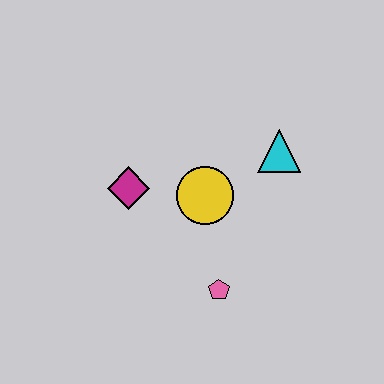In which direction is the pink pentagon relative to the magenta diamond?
The pink pentagon is below the magenta diamond.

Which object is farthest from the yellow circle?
The pink pentagon is farthest from the yellow circle.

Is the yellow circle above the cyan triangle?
No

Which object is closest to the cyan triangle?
The yellow circle is closest to the cyan triangle.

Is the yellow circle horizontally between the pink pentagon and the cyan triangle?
No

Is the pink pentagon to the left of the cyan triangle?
Yes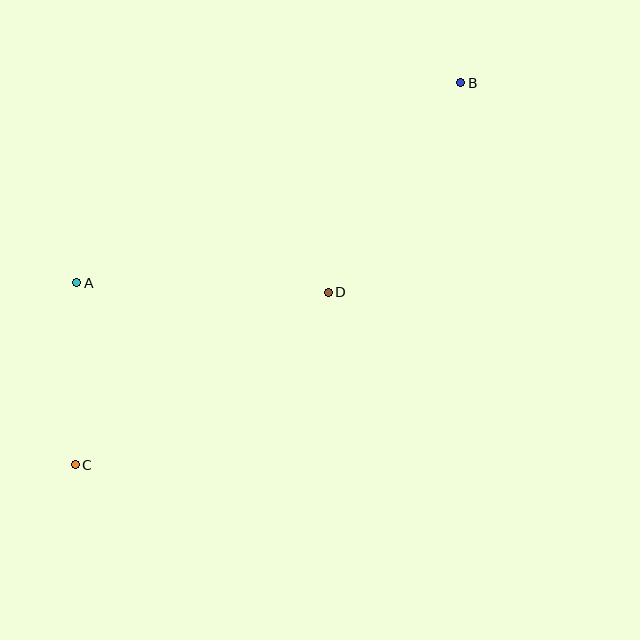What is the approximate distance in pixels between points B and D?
The distance between B and D is approximately 248 pixels.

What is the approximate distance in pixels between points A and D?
The distance between A and D is approximately 252 pixels.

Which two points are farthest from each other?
Points B and C are farthest from each other.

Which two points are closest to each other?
Points A and C are closest to each other.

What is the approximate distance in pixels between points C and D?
The distance between C and D is approximately 306 pixels.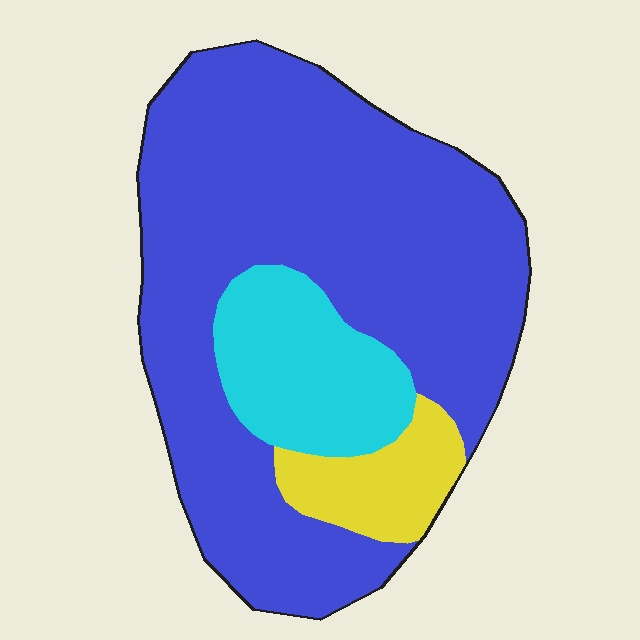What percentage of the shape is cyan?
Cyan covers 16% of the shape.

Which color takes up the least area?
Yellow, at roughly 10%.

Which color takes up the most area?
Blue, at roughly 75%.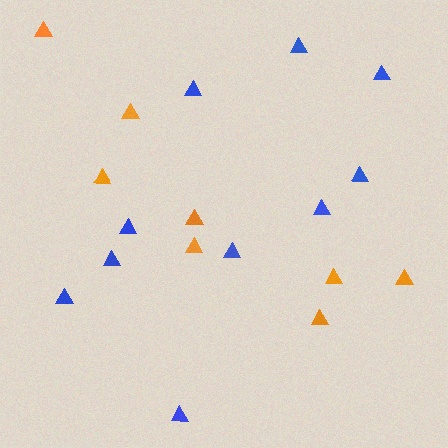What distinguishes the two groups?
There are 2 groups: one group of blue triangles (10) and one group of orange triangles (8).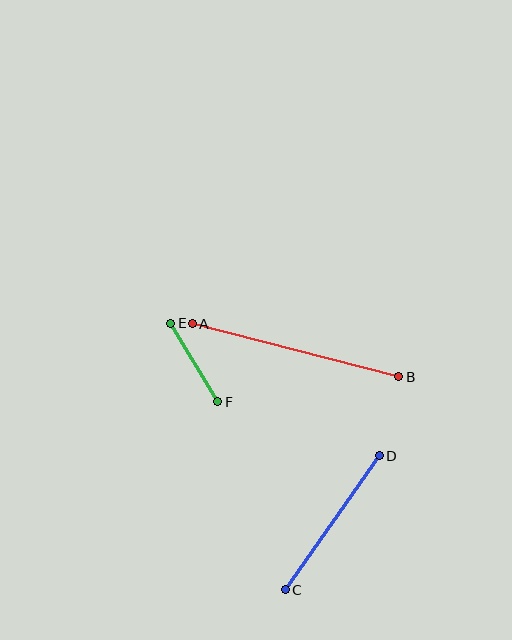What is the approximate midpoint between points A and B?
The midpoint is at approximately (295, 350) pixels.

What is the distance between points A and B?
The distance is approximately 213 pixels.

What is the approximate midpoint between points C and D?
The midpoint is at approximately (332, 523) pixels.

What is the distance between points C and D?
The distance is approximately 164 pixels.